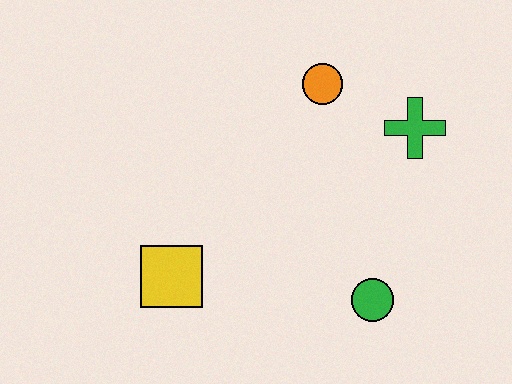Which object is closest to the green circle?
The green cross is closest to the green circle.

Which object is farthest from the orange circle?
The yellow square is farthest from the orange circle.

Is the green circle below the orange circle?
Yes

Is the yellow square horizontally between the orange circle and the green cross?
No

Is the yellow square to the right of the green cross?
No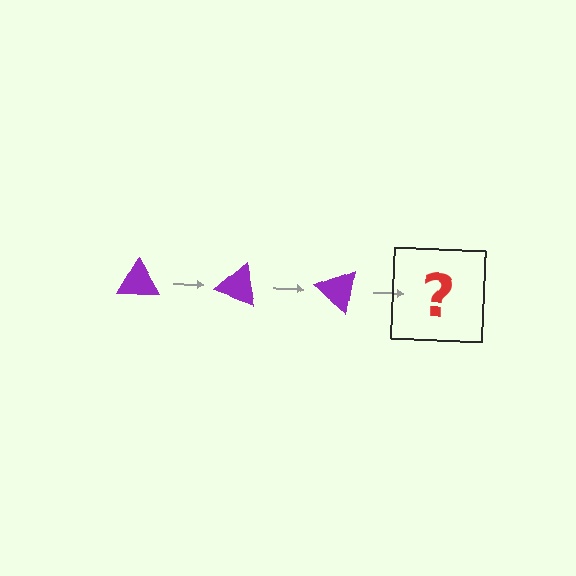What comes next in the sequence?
The next element should be a purple triangle rotated 60 degrees.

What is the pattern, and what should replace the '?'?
The pattern is that the triangle rotates 20 degrees each step. The '?' should be a purple triangle rotated 60 degrees.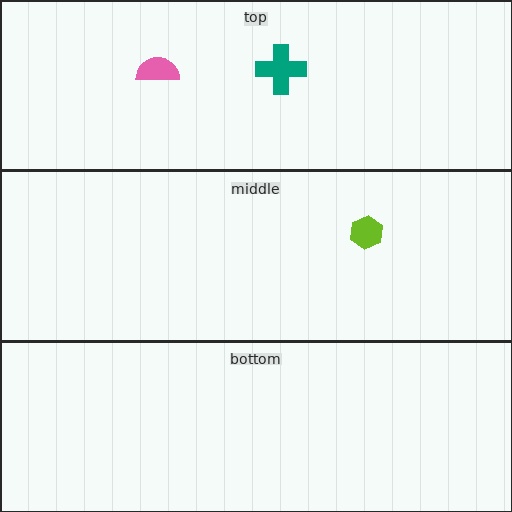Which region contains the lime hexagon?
The middle region.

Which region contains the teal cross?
The top region.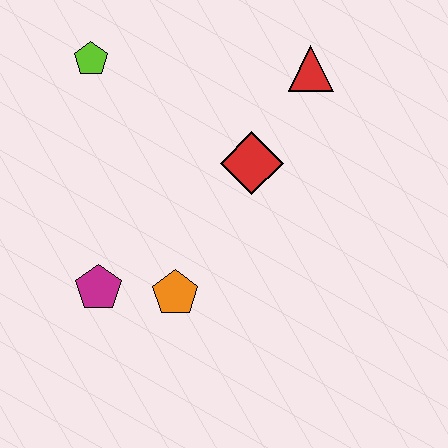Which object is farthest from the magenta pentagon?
The red triangle is farthest from the magenta pentagon.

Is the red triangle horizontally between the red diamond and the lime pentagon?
No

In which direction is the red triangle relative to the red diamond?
The red triangle is above the red diamond.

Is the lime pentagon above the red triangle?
Yes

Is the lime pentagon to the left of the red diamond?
Yes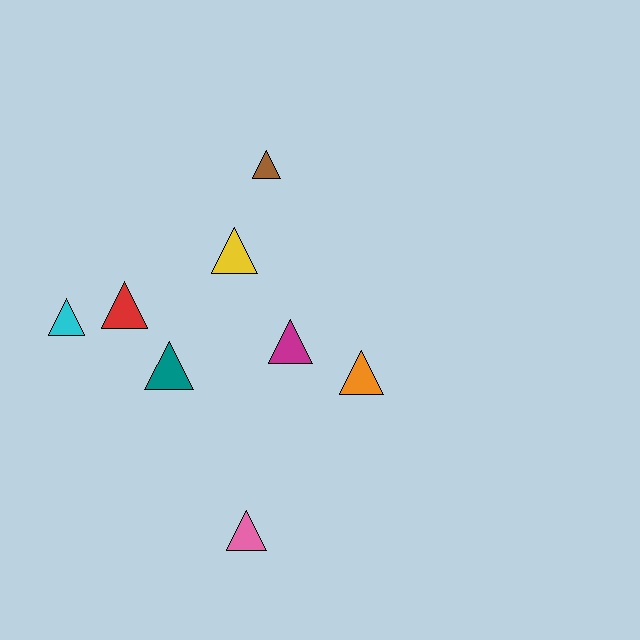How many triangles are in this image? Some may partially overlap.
There are 8 triangles.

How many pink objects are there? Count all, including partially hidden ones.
There is 1 pink object.